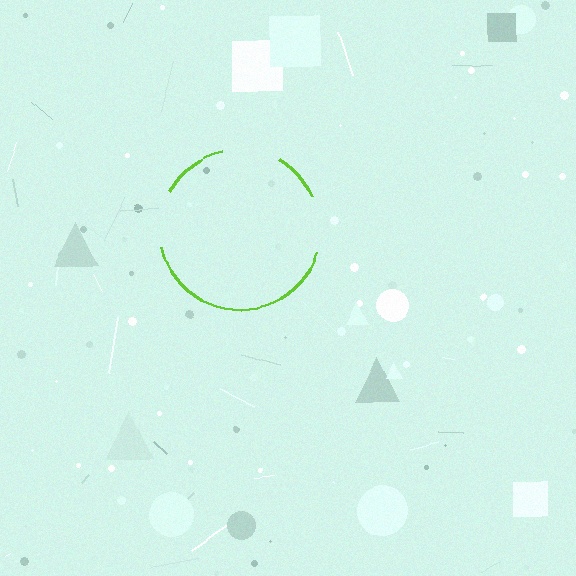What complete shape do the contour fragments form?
The contour fragments form a circle.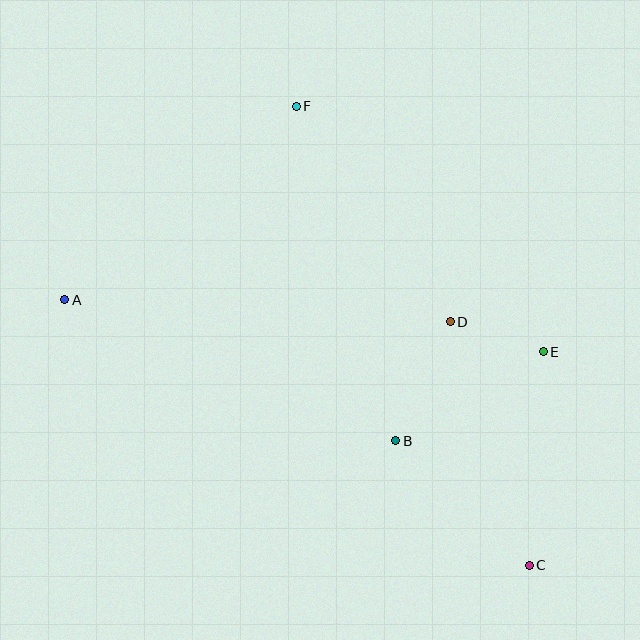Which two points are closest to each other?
Points D and E are closest to each other.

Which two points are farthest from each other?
Points A and C are farthest from each other.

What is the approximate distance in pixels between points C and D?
The distance between C and D is approximately 256 pixels.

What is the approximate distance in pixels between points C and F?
The distance between C and F is approximately 515 pixels.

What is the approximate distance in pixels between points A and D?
The distance between A and D is approximately 386 pixels.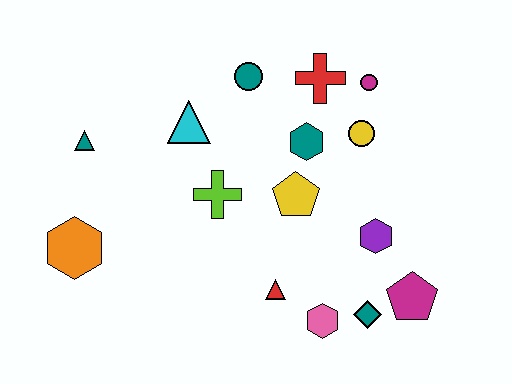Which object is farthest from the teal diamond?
The teal triangle is farthest from the teal diamond.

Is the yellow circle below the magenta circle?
Yes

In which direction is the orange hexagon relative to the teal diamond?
The orange hexagon is to the left of the teal diamond.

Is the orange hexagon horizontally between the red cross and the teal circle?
No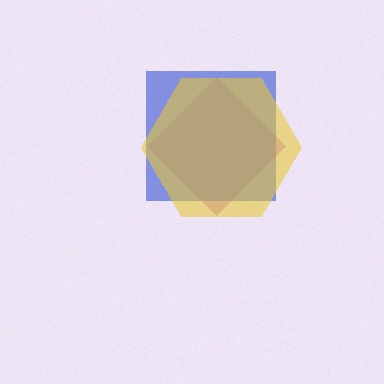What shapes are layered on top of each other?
The layered shapes are: a purple diamond, a blue square, a yellow hexagon.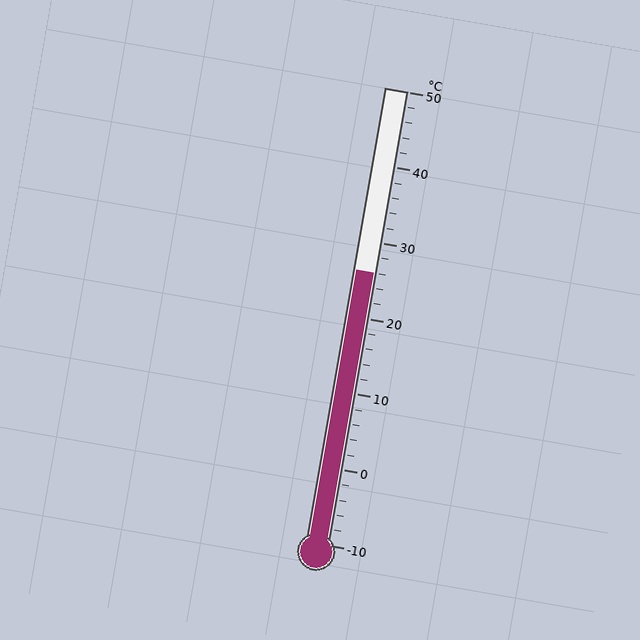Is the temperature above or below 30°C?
The temperature is below 30°C.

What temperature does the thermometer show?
The thermometer shows approximately 26°C.